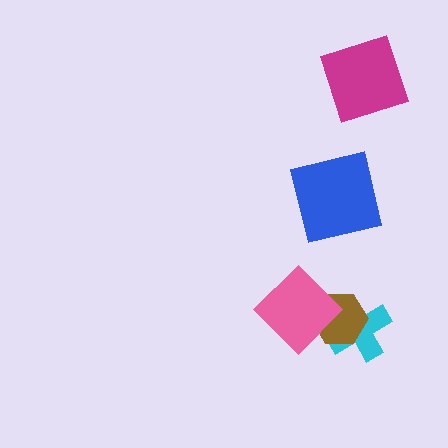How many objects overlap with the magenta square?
0 objects overlap with the magenta square.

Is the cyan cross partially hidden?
Yes, it is partially covered by another shape.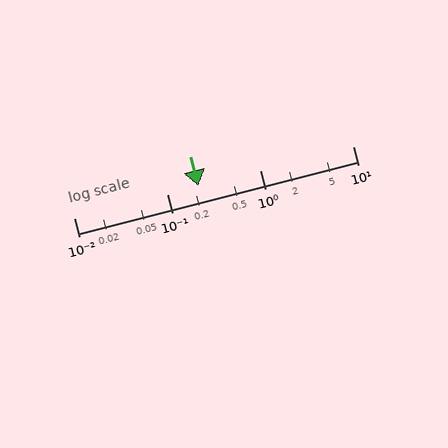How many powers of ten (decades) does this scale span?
The scale spans 3 decades, from 0.01 to 10.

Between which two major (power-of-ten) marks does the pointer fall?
The pointer is between 0.1 and 1.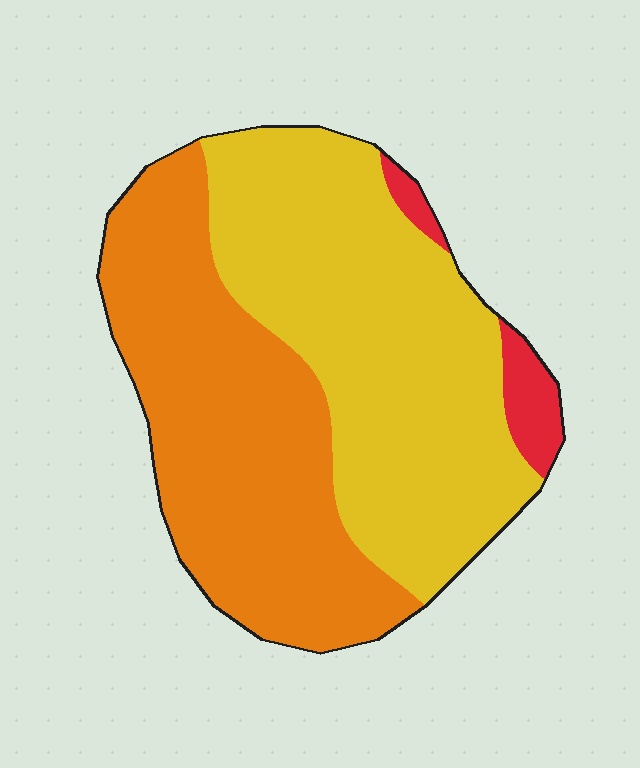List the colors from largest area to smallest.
From largest to smallest: yellow, orange, red.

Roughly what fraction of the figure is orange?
Orange covers roughly 45% of the figure.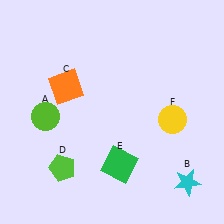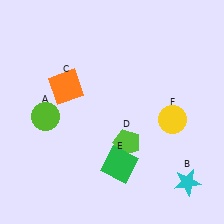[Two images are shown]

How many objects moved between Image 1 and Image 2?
1 object moved between the two images.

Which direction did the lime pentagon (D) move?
The lime pentagon (D) moved right.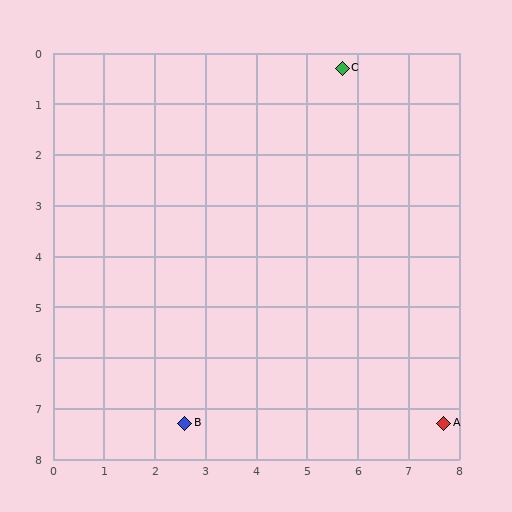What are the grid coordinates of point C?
Point C is at approximately (5.7, 0.3).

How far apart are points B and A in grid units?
Points B and A are about 5.1 grid units apart.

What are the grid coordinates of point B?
Point B is at approximately (2.6, 7.3).